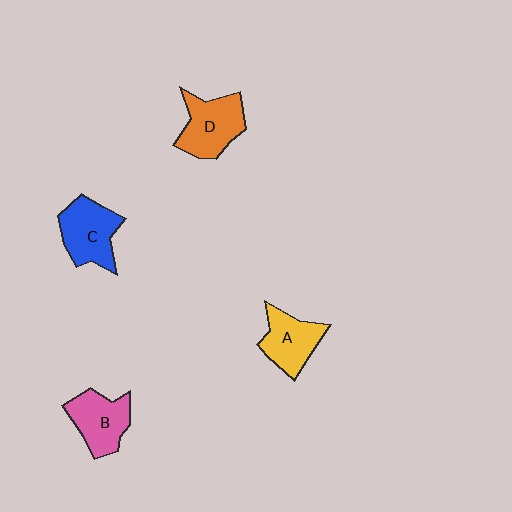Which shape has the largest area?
Shape D (orange).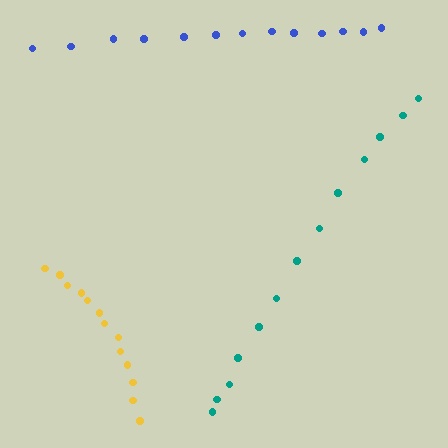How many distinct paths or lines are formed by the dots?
There are 3 distinct paths.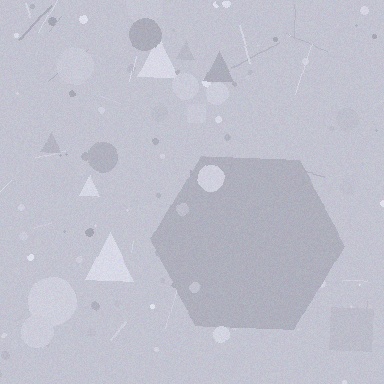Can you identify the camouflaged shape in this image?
The camouflaged shape is a hexagon.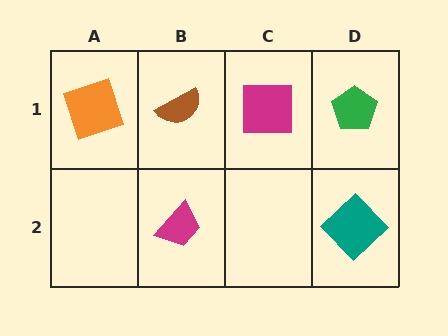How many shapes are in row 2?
2 shapes.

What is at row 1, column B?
A brown semicircle.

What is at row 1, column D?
A green pentagon.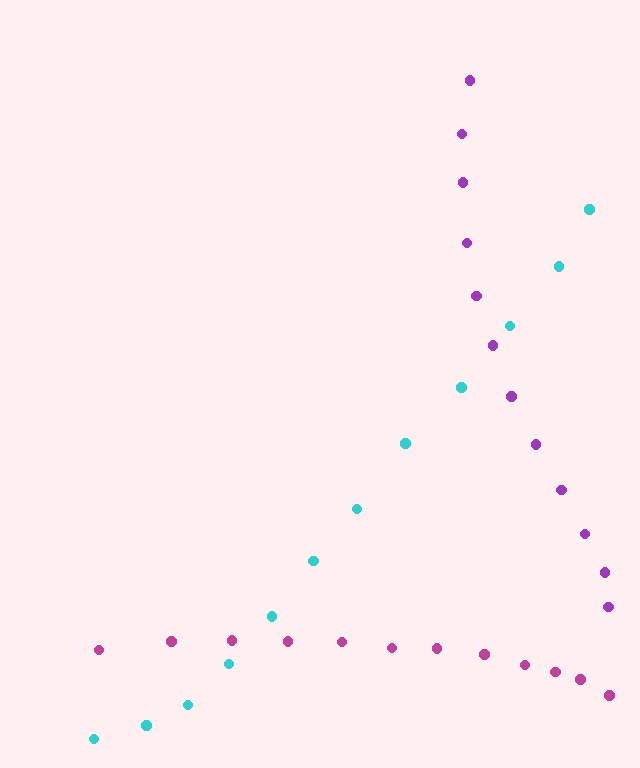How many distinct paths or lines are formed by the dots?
There are 3 distinct paths.